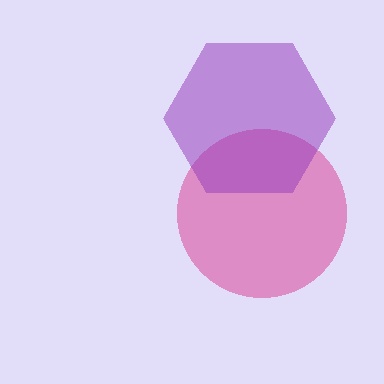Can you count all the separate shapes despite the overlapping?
Yes, there are 2 separate shapes.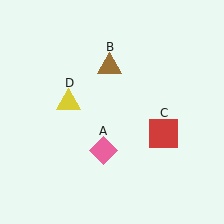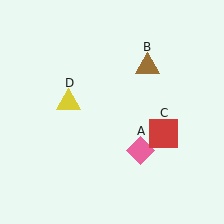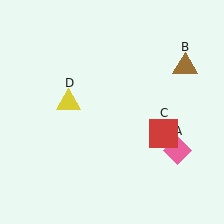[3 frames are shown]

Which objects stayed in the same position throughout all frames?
Red square (object C) and yellow triangle (object D) remained stationary.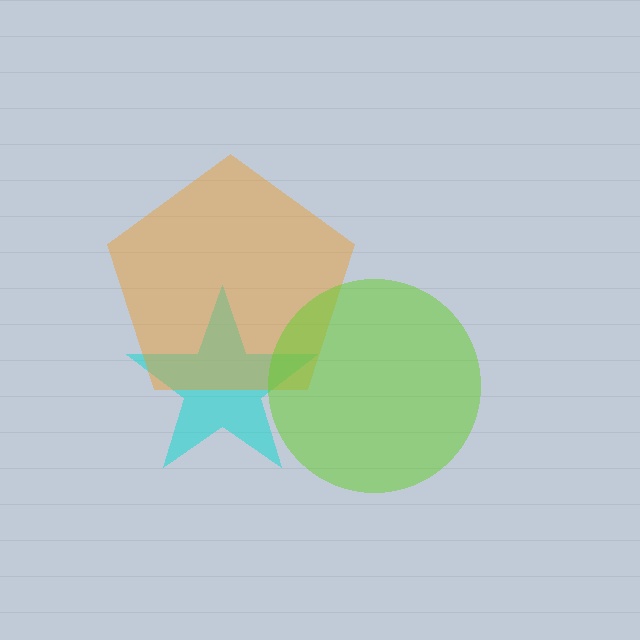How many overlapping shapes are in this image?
There are 3 overlapping shapes in the image.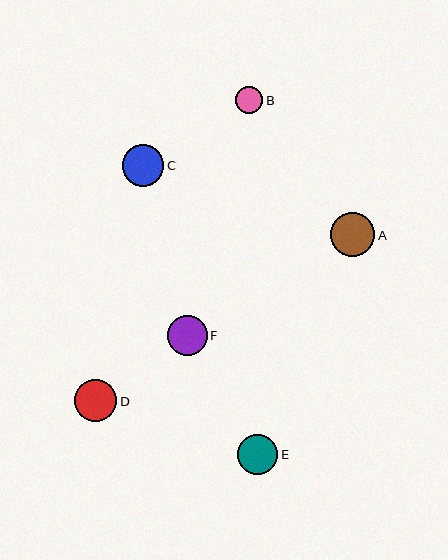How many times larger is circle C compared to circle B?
Circle C is approximately 1.5 times the size of circle B.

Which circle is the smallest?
Circle B is the smallest with a size of approximately 28 pixels.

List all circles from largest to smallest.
From largest to smallest: A, D, C, E, F, B.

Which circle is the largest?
Circle A is the largest with a size of approximately 44 pixels.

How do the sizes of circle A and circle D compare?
Circle A and circle D are approximately the same size.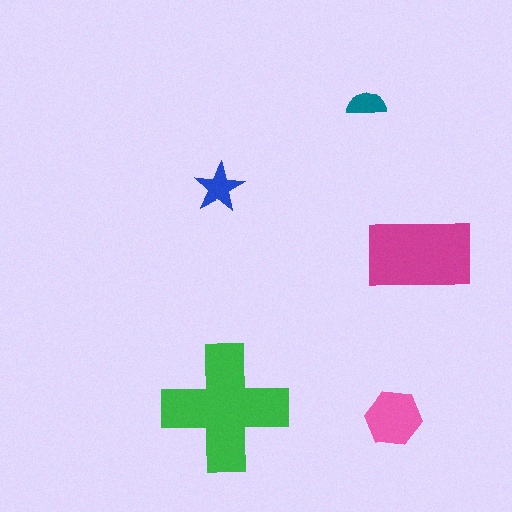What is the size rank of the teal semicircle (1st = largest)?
5th.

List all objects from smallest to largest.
The teal semicircle, the blue star, the pink hexagon, the magenta rectangle, the green cross.